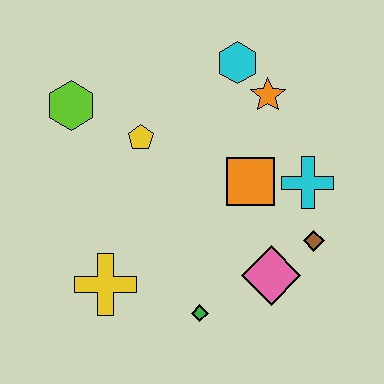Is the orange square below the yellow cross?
No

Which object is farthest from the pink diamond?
The lime hexagon is farthest from the pink diamond.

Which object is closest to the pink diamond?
The brown diamond is closest to the pink diamond.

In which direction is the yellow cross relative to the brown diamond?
The yellow cross is to the left of the brown diamond.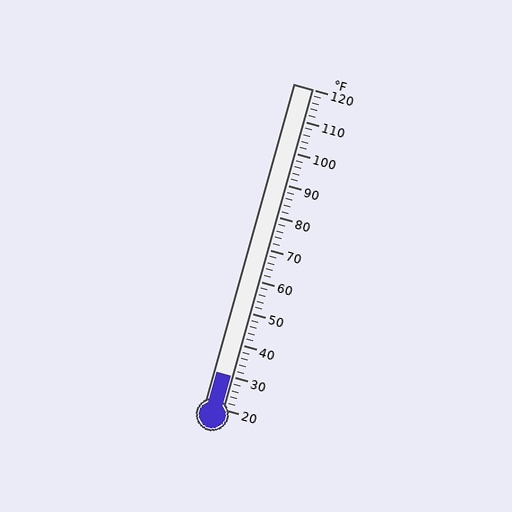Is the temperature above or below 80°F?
The temperature is below 80°F.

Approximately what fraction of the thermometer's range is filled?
The thermometer is filled to approximately 10% of its range.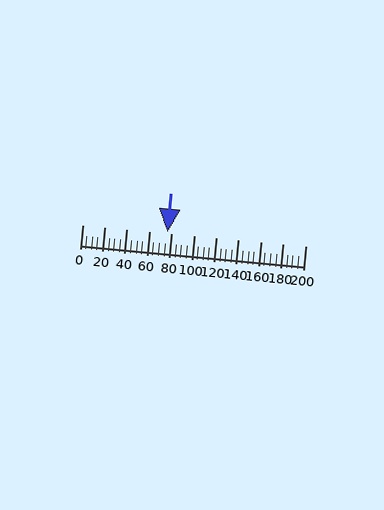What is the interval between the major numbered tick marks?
The major tick marks are spaced 20 units apart.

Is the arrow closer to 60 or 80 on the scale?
The arrow is closer to 80.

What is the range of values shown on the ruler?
The ruler shows values from 0 to 200.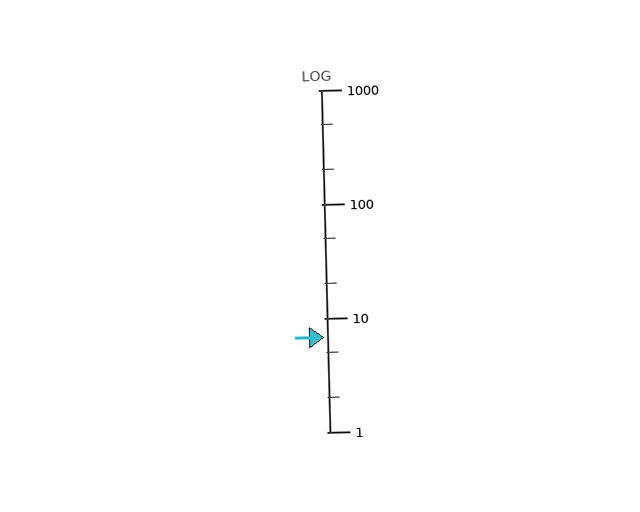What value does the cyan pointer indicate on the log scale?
The pointer indicates approximately 6.8.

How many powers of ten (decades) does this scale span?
The scale spans 3 decades, from 1 to 1000.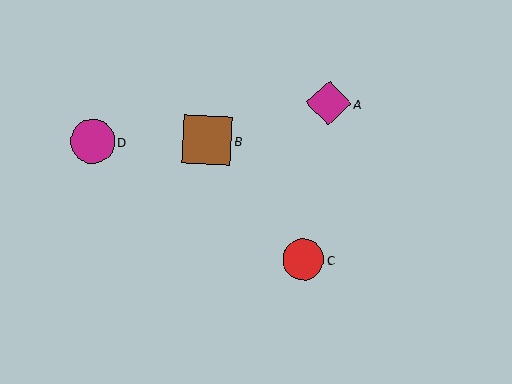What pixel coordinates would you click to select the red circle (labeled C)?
Click at (303, 260) to select the red circle C.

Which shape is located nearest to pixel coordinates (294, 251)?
The red circle (labeled C) at (303, 260) is nearest to that location.